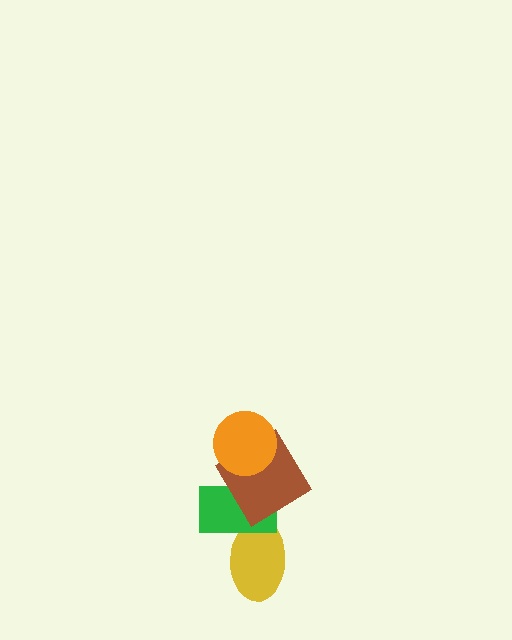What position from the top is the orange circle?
The orange circle is 1st from the top.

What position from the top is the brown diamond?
The brown diamond is 2nd from the top.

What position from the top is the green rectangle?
The green rectangle is 3rd from the top.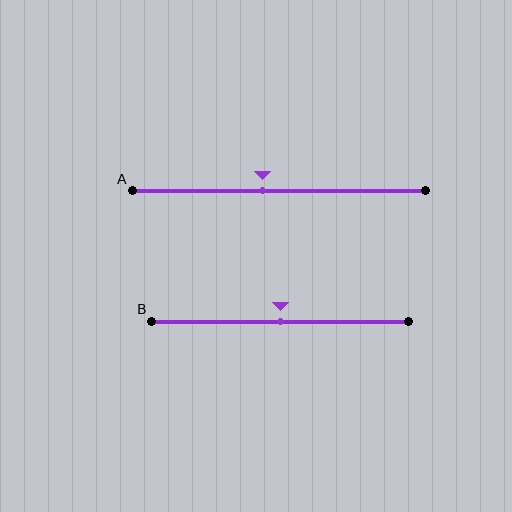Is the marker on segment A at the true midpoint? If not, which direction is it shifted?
No, the marker on segment A is shifted to the left by about 6% of the segment length.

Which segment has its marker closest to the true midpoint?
Segment B has its marker closest to the true midpoint.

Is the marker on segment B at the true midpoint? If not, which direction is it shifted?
Yes, the marker on segment B is at the true midpoint.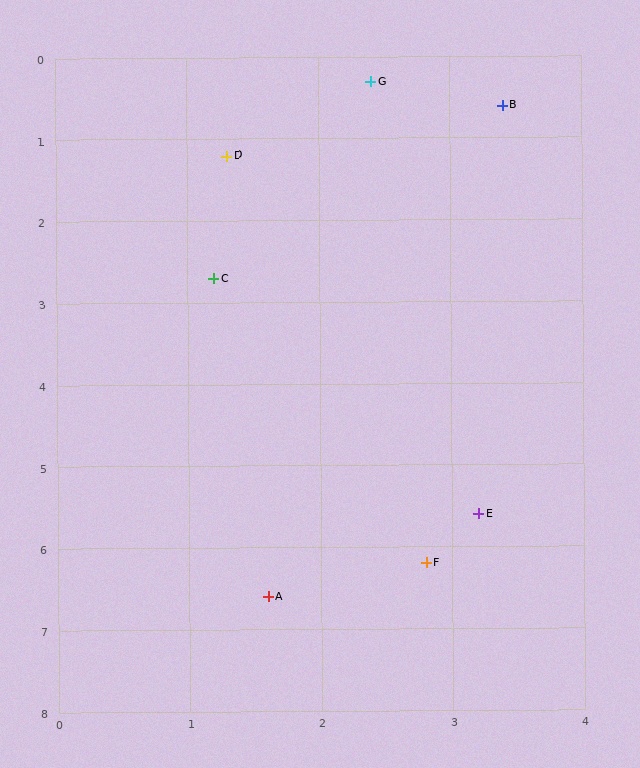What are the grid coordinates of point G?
Point G is at approximately (2.4, 0.3).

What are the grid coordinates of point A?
Point A is at approximately (1.6, 6.6).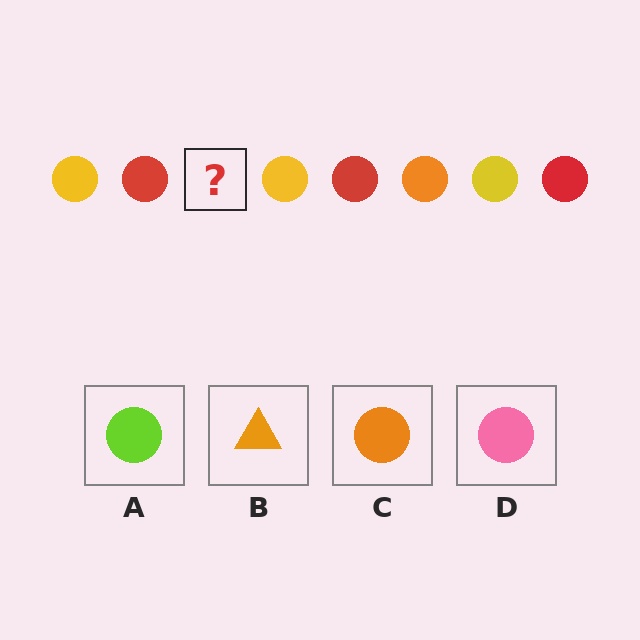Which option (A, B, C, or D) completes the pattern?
C.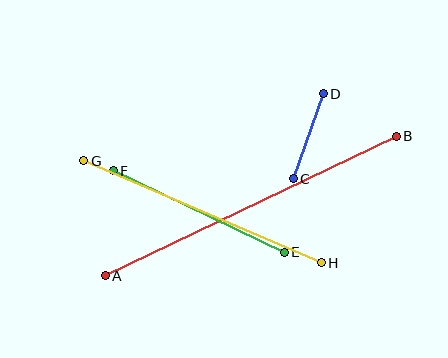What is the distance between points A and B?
The distance is approximately 323 pixels.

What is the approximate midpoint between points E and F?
The midpoint is at approximately (199, 212) pixels.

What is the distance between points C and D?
The distance is approximately 90 pixels.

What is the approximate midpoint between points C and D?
The midpoint is at approximately (308, 136) pixels.